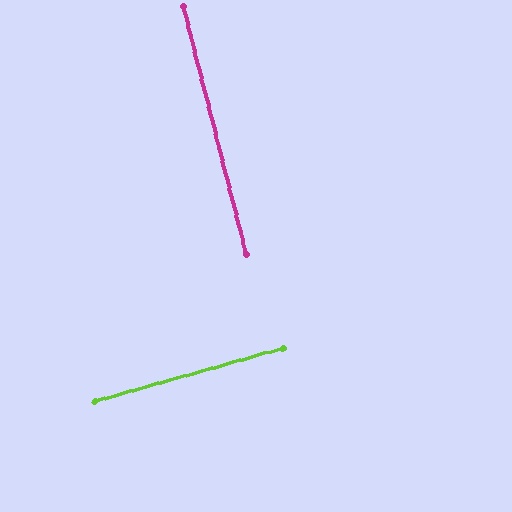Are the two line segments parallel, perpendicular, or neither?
Perpendicular — they meet at approximately 89°.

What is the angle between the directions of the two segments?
Approximately 89 degrees.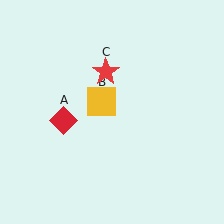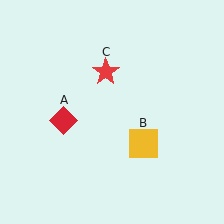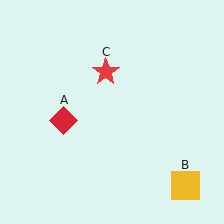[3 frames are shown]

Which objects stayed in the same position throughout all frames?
Red diamond (object A) and red star (object C) remained stationary.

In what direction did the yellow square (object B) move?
The yellow square (object B) moved down and to the right.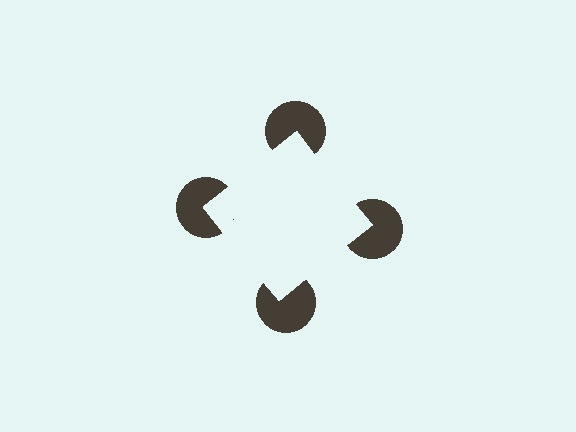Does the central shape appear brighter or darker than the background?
It typically appears slightly brighter than the background, even though no actual brightness change is drawn.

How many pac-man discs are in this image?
There are 4 — one at each vertex of the illusory square.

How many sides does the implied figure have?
4 sides.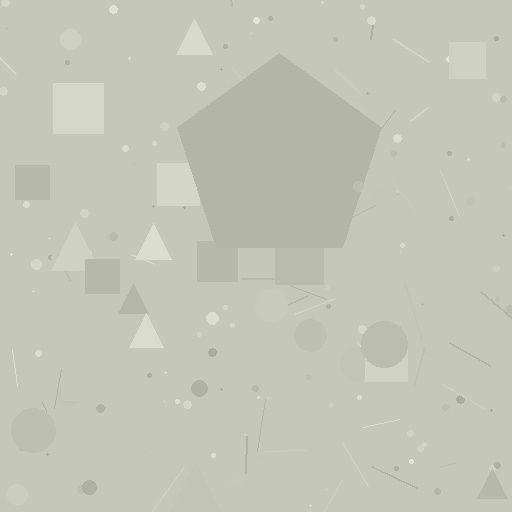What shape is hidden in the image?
A pentagon is hidden in the image.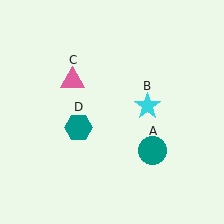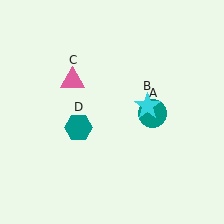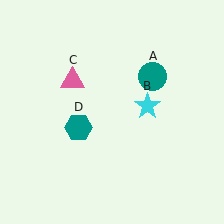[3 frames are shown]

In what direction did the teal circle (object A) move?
The teal circle (object A) moved up.